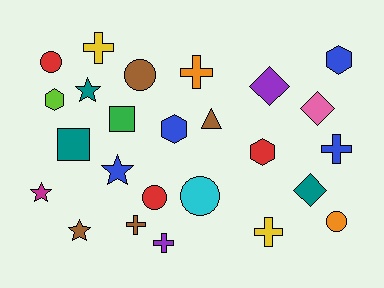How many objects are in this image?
There are 25 objects.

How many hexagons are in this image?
There are 4 hexagons.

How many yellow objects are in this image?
There are 2 yellow objects.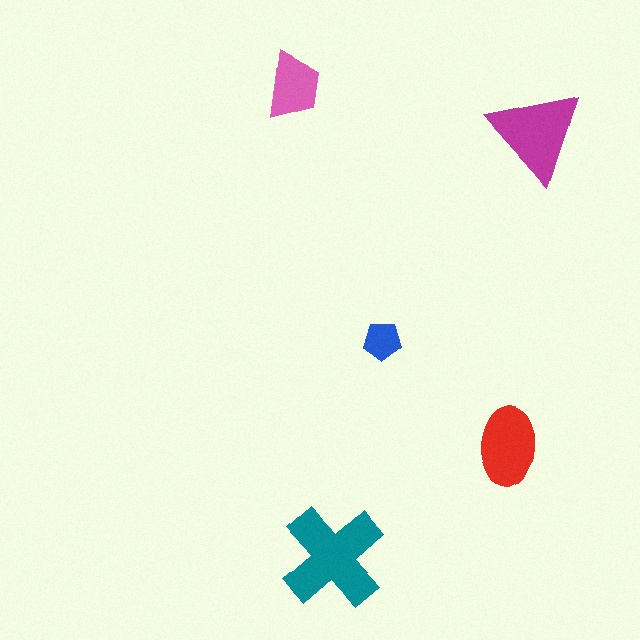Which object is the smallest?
The blue pentagon.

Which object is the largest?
The teal cross.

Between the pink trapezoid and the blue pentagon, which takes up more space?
The pink trapezoid.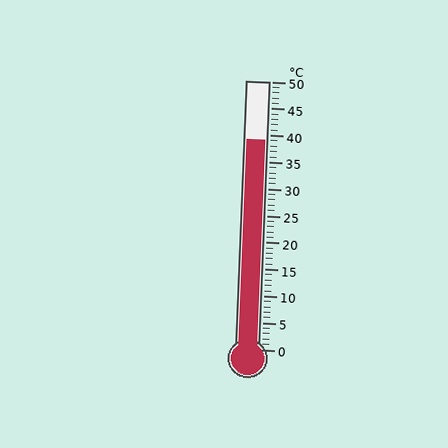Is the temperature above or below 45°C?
The temperature is below 45°C.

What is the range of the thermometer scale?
The thermometer scale ranges from 0°C to 50°C.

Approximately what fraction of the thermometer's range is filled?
The thermometer is filled to approximately 80% of its range.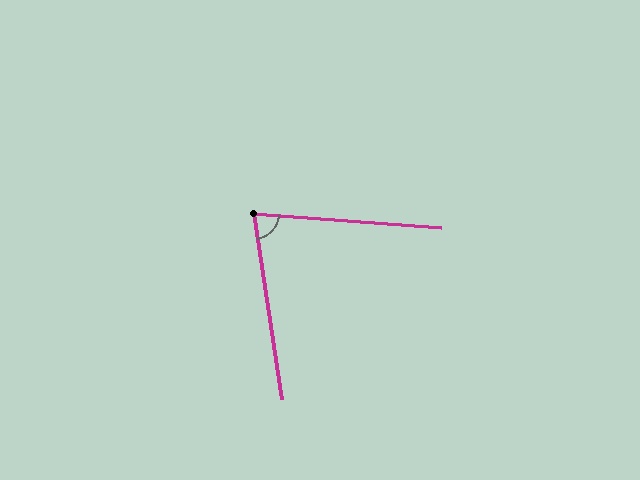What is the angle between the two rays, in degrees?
Approximately 77 degrees.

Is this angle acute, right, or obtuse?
It is acute.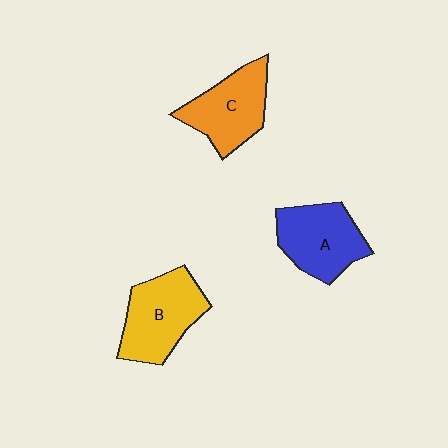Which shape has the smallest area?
Shape C (orange).